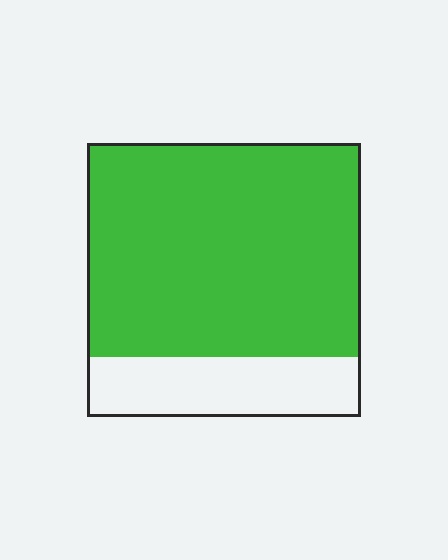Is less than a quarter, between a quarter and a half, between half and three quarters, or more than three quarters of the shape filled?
More than three quarters.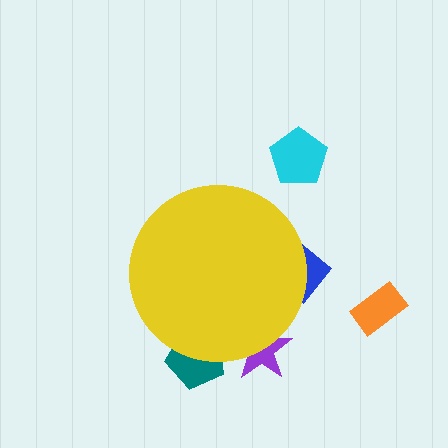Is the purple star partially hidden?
Yes, the purple star is partially hidden behind the yellow circle.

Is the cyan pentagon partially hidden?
No, the cyan pentagon is fully visible.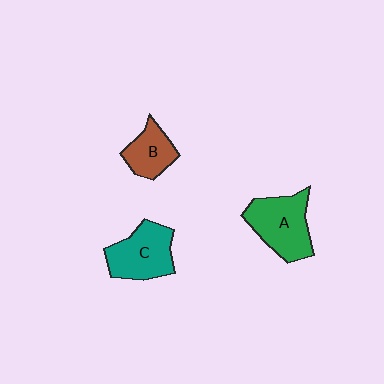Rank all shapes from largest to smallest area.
From largest to smallest: A (green), C (teal), B (brown).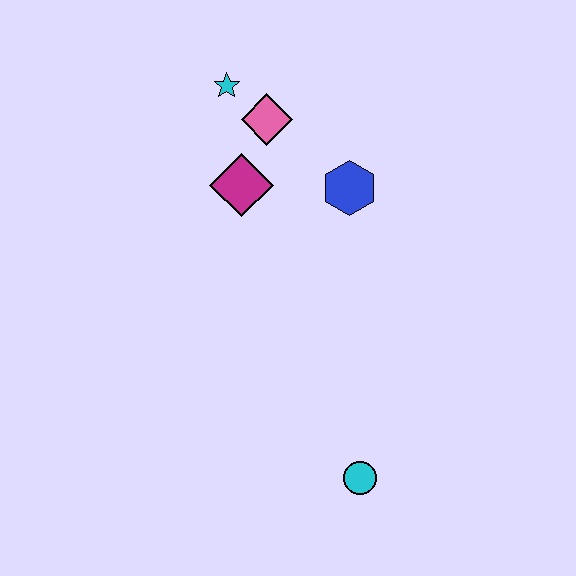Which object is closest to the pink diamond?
The cyan star is closest to the pink diamond.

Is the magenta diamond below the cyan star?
Yes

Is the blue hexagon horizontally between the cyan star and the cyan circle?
Yes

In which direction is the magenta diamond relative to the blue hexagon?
The magenta diamond is to the left of the blue hexagon.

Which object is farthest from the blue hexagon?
The cyan circle is farthest from the blue hexagon.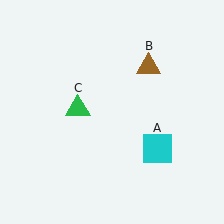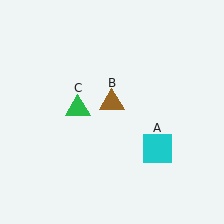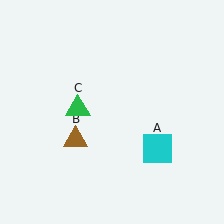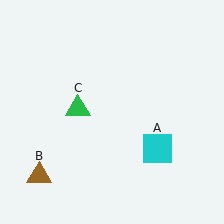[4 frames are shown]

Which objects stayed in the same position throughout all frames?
Cyan square (object A) and green triangle (object C) remained stationary.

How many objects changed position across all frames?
1 object changed position: brown triangle (object B).